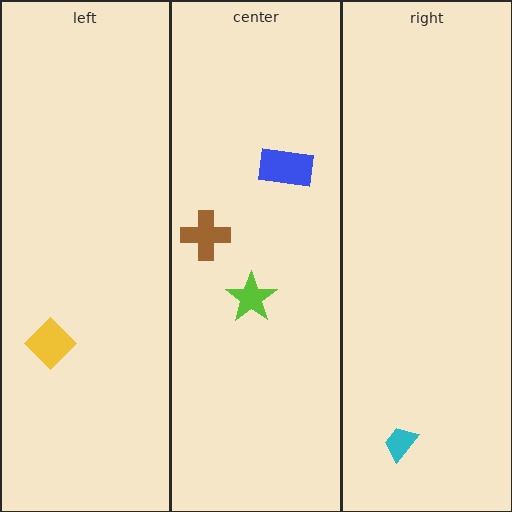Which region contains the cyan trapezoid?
The right region.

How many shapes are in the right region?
1.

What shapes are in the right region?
The cyan trapezoid.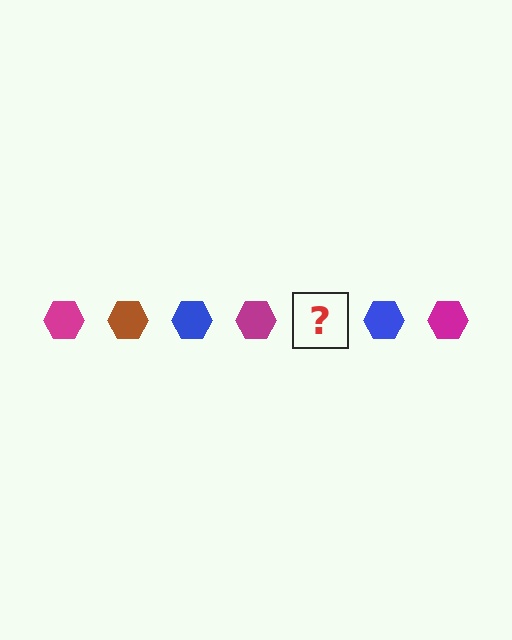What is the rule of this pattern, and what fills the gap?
The rule is that the pattern cycles through magenta, brown, blue hexagons. The gap should be filled with a brown hexagon.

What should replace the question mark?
The question mark should be replaced with a brown hexagon.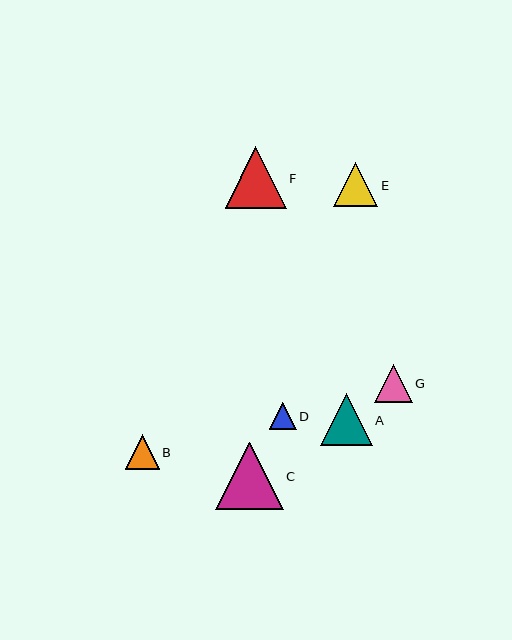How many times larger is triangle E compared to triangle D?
Triangle E is approximately 1.6 times the size of triangle D.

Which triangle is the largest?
Triangle C is the largest with a size of approximately 68 pixels.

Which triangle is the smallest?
Triangle D is the smallest with a size of approximately 27 pixels.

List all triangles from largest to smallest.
From largest to smallest: C, F, A, E, G, B, D.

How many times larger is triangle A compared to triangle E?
Triangle A is approximately 1.2 times the size of triangle E.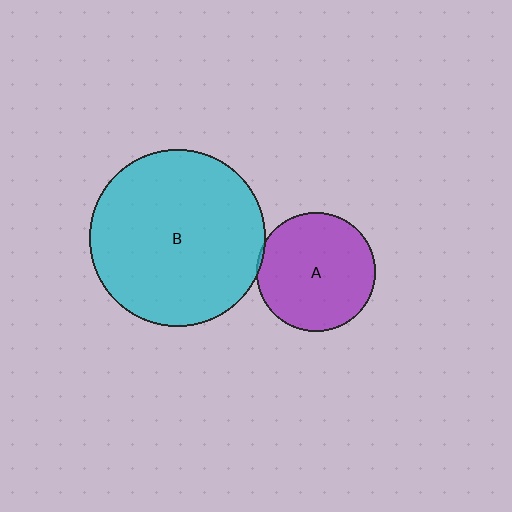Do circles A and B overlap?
Yes.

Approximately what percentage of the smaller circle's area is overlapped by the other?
Approximately 5%.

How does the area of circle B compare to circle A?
Approximately 2.2 times.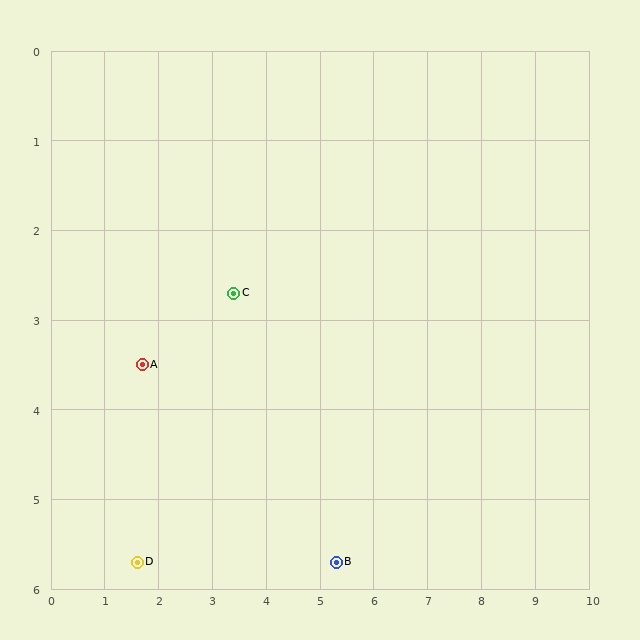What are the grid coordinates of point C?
Point C is at approximately (3.4, 2.7).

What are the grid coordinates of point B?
Point B is at approximately (5.3, 5.7).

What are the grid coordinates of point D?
Point D is at approximately (1.6, 5.7).